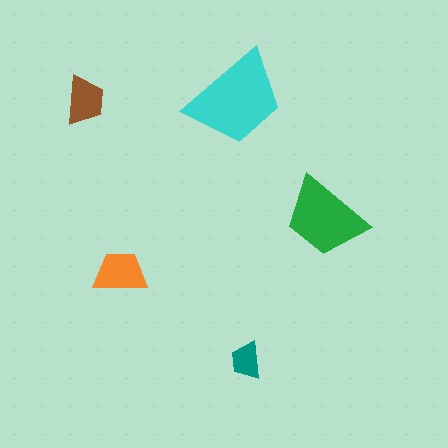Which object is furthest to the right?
The green trapezoid is rightmost.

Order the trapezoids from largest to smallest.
the cyan one, the green one, the orange one, the brown one, the teal one.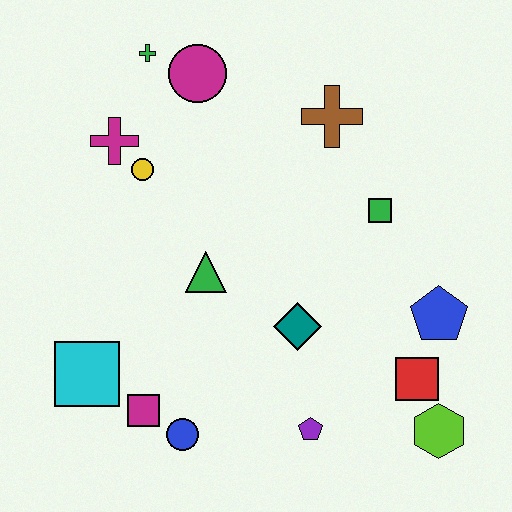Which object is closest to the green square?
The brown cross is closest to the green square.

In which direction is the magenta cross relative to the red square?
The magenta cross is to the left of the red square.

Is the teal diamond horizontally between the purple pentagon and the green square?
No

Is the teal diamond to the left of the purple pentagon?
Yes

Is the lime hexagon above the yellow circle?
No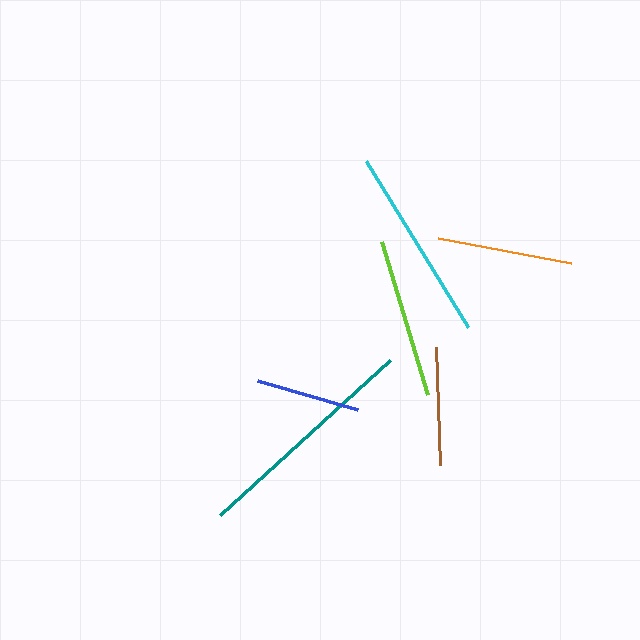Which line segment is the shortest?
The blue line is the shortest at approximately 104 pixels.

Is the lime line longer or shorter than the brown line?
The lime line is longer than the brown line.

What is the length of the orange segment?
The orange segment is approximately 135 pixels long.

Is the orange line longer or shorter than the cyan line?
The cyan line is longer than the orange line.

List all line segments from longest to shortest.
From longest to shortest: teal, cyan, lime, orange, brown, blue.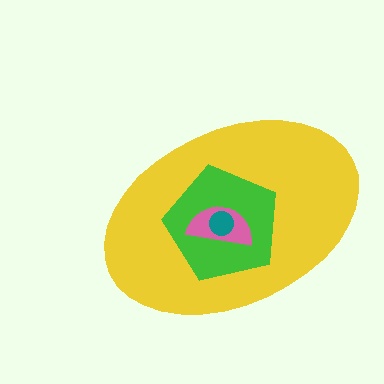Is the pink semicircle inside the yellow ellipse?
Yes.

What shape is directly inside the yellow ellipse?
The green pentagon.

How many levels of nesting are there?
4.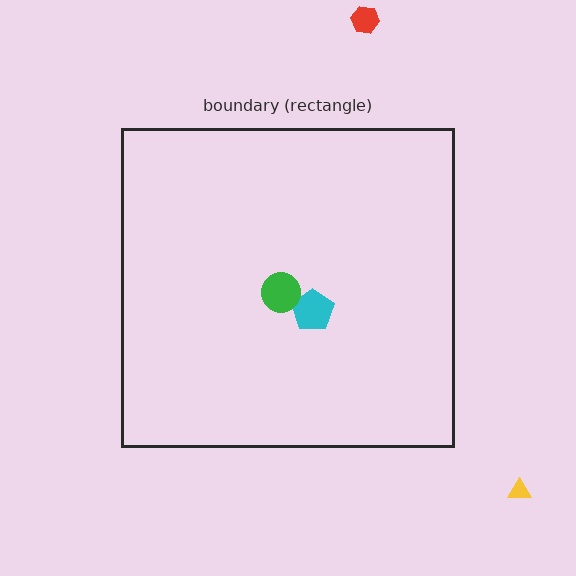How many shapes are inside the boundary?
2 inside, 2 outside.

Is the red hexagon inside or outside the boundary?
Outside.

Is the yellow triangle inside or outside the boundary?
Outside.